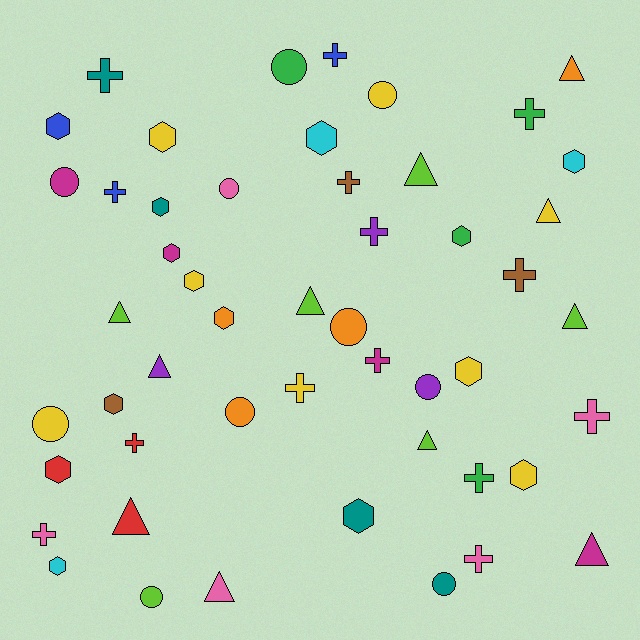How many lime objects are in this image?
There are 6 lime objects.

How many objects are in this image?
There are 50 objects.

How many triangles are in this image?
There are 11 triangles.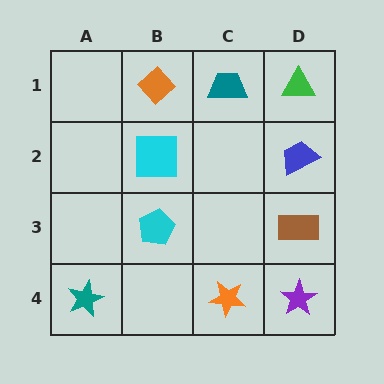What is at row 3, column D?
A brown rectangle.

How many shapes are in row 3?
2 shapes.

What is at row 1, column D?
A green triangle.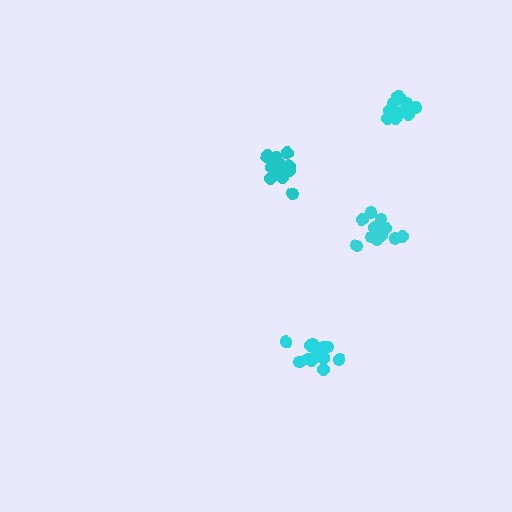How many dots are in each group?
Group 1: 14 dots, Group 2: 14 dots, Group 3: 14 dots, Group 4: 11 dots (53 total).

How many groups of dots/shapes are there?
There are 4 groups.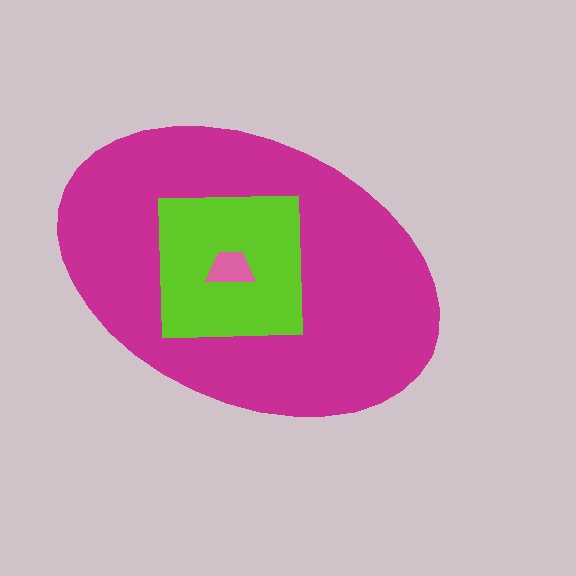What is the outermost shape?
The magenta ellipse.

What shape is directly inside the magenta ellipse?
The lime square.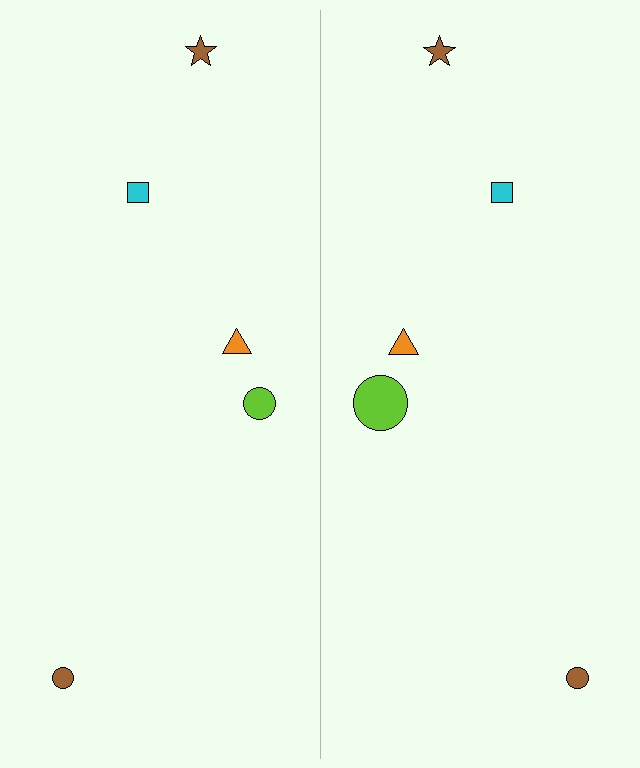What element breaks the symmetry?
The lime circle on the right side has a different size than its mirror counterpart.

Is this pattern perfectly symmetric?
No, the pattern is not perfectly symmetric. The lime circle on the right side has a different size than its mirror counterpart.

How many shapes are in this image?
There are 10 shapes in this image.